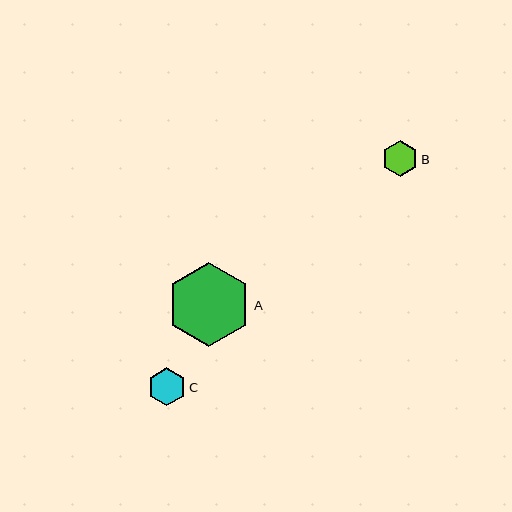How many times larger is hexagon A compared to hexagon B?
Hexagon A is approximately 2.3 times the size of hexagon B.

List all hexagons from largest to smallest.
From largest to smallest: A, C, B.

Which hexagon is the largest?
Hexagon A is the largest with a size of approximately 84 pixels.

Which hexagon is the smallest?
Hexagon B is the smallest with a size of approximately 36 pixels.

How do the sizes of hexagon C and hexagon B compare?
Hexagon C and hexagon B are approximately the same size.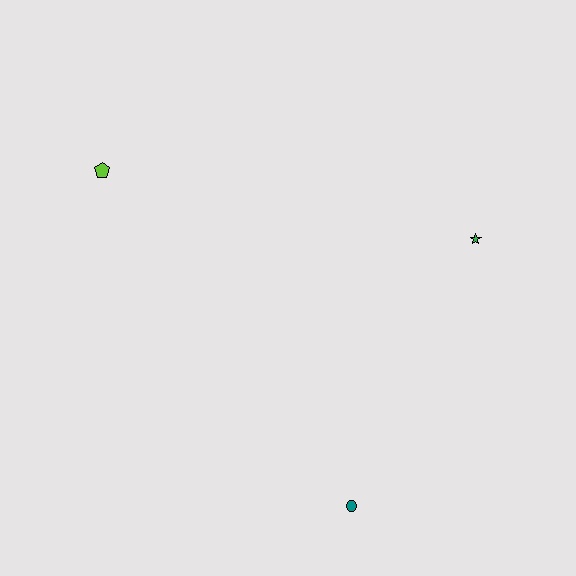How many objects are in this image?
There are 3 objects.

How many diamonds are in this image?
There are no diamonds.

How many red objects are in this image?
There are no red objects.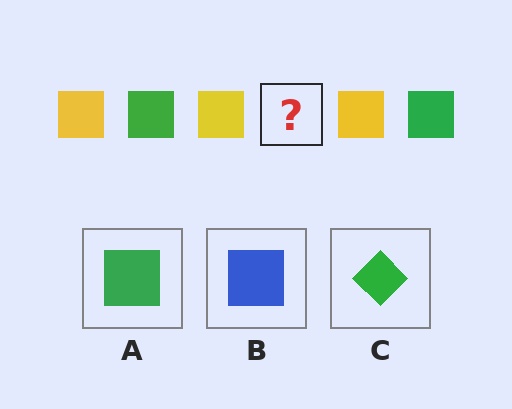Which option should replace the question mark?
Option A.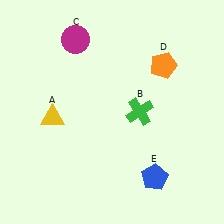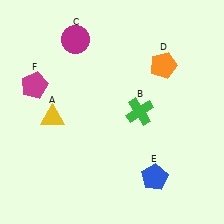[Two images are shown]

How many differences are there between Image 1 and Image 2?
There is 1 difference between the two images.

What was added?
A magenta pentagon (F) was added in Image 2.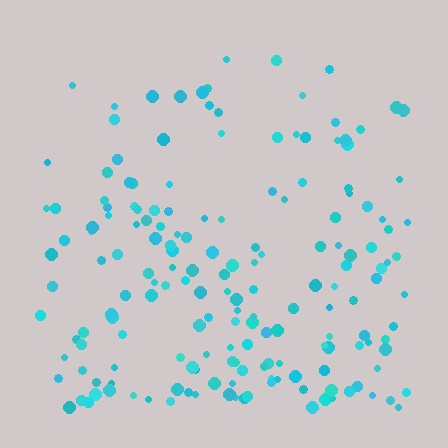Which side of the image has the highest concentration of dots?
The bottom.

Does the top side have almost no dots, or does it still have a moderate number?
Still a moderate number, just noticeably fewer than the bottom.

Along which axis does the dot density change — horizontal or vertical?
Vertical.